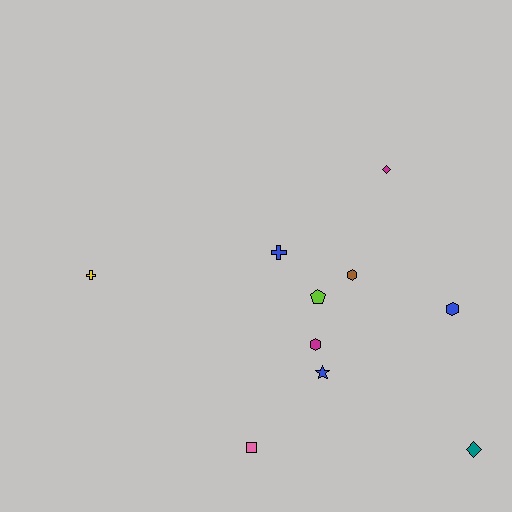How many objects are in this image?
There are 10 objects.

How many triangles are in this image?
There are no triangles.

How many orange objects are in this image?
There are no orange objects.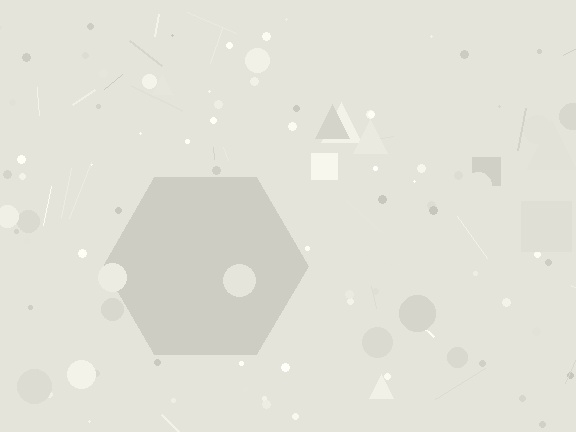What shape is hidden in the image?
A hexagon is hidden in the image.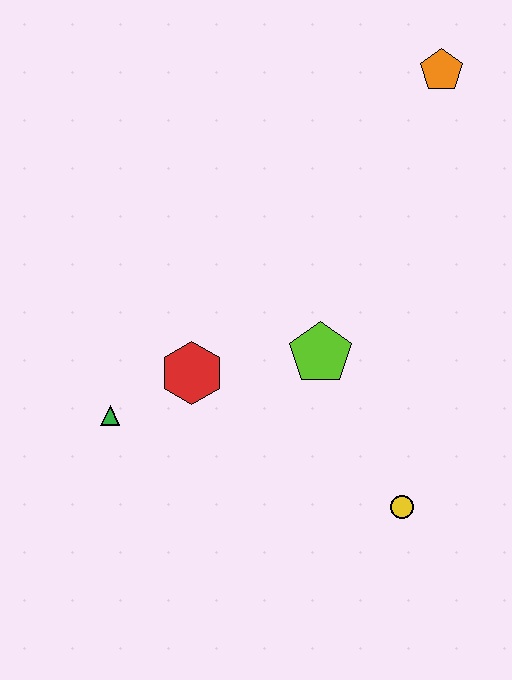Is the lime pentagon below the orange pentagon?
Yes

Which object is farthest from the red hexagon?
The orange pentagon is farthest from the red hexagon.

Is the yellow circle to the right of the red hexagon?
Yes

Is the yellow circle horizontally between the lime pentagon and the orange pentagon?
Yes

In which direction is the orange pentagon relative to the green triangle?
The orange pentagon is above the green triangle.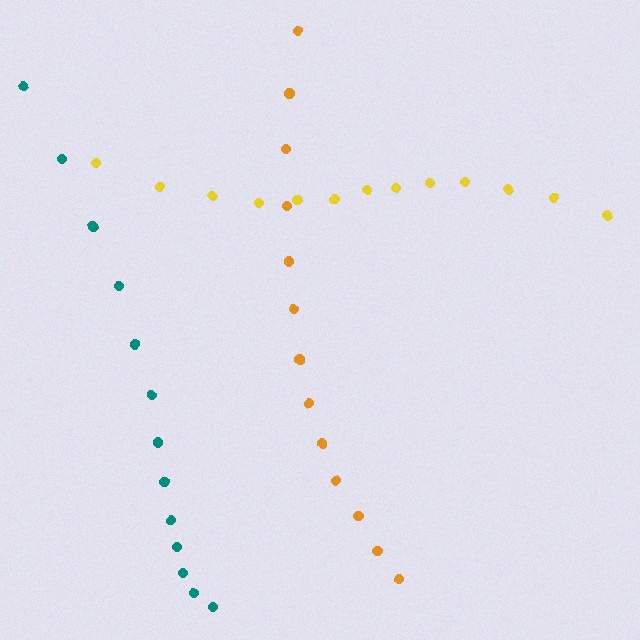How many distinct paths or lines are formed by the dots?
There are 3 distinct paths.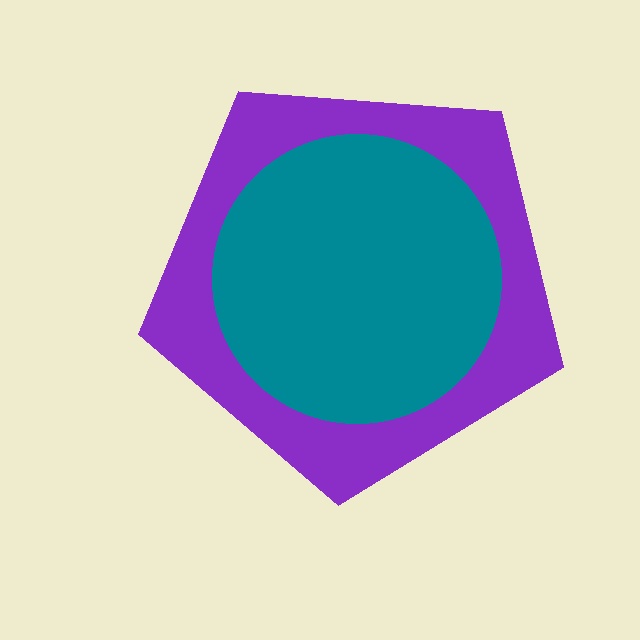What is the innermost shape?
The teal circle.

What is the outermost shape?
The purple pentagon.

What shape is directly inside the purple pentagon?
The teal circle.